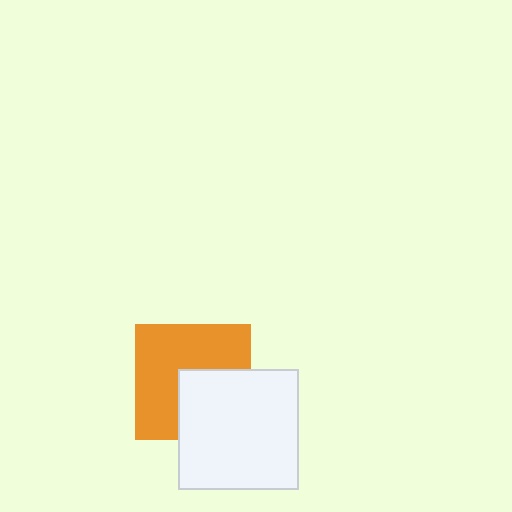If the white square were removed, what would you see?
You would see the complete orange square.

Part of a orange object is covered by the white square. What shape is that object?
It is a square.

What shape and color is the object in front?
The object in front is a white square.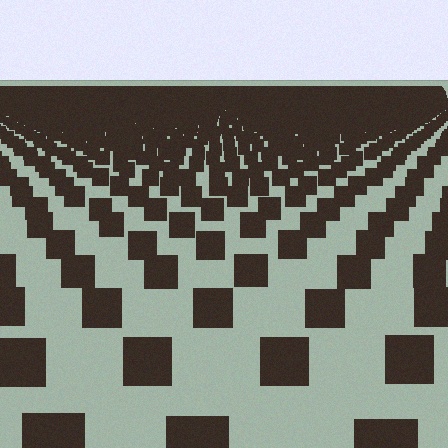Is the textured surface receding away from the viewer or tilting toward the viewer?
The surface is receding away from the viewer. Texture elements get smaller and denser toward the top.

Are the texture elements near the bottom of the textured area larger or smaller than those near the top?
Larger. Near the bottom, elements are closer to the viewer and appear at a bigger on-screen size.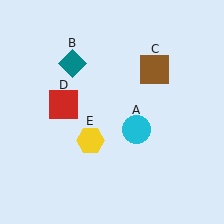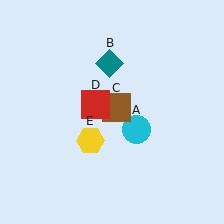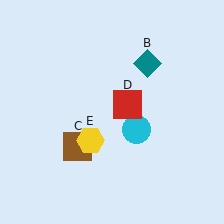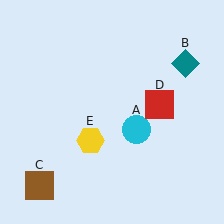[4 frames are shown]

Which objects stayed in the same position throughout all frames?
Cyan circle (object A) and yellow hexagon (object E) remained stationary.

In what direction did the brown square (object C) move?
The brown square (object C) moved down and to the left.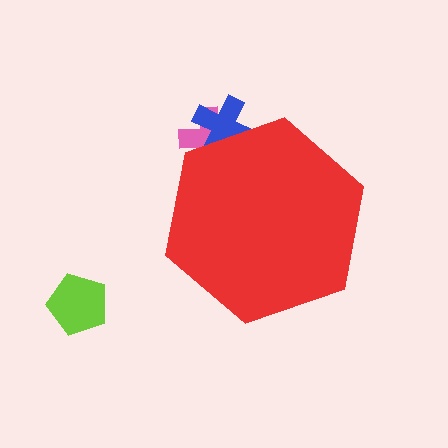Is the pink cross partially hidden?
Yes, the pink cross is partially hidden behind the red hexagon.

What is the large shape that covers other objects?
A red hexagon.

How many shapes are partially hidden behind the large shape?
2 shapes are partially hidden.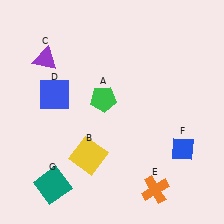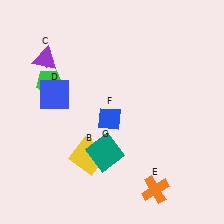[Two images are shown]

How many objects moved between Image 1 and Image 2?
3 objects moved between the two images.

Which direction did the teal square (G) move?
The teal square (G) moved right.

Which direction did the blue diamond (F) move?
The blue diamond (F) moved left.